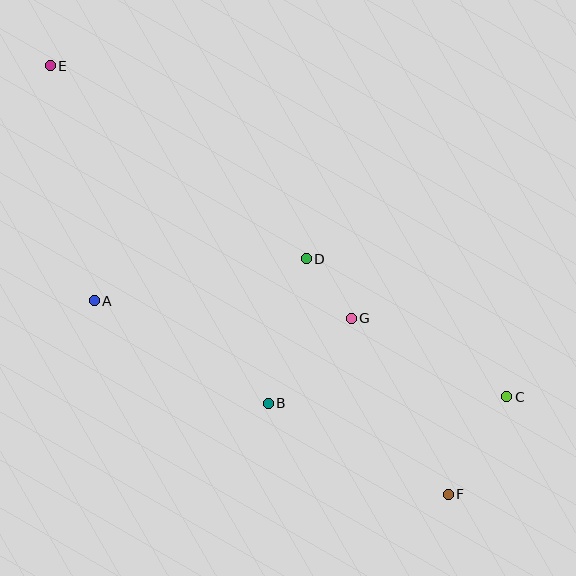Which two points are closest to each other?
Points D and G are closest to each other.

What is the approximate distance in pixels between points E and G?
The distance between E and G is approximately 393 pixels.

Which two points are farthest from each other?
Points E and F are farthest from each other.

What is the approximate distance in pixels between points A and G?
The distance between A and G is approximately 257 pixels.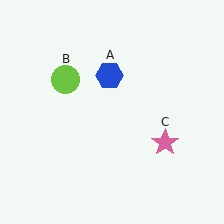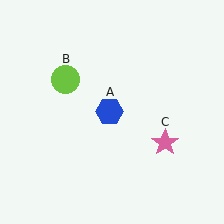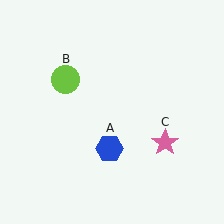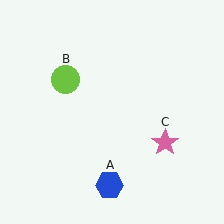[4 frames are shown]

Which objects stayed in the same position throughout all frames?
Lime circle (object B) and pink star (object C) remained stationary.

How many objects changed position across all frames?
1 object changed position: blue hexagon (object A).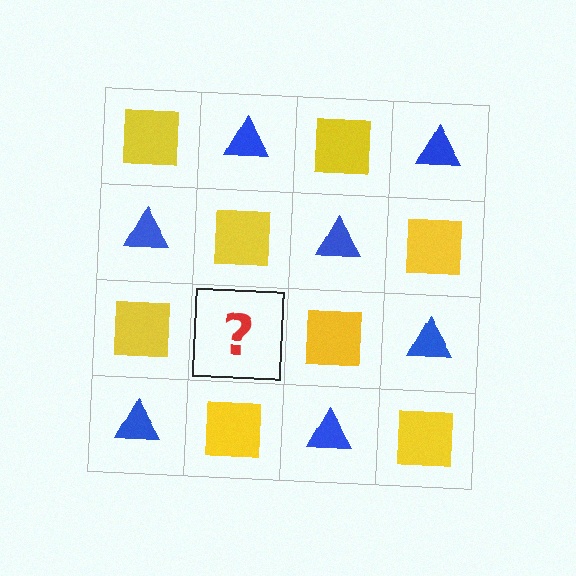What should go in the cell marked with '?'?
The missing cell should contain a blue triangle.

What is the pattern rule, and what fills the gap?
The rule is that it alternates yellow square and blue triangle in a checkerboard pattern. The gap should be filled with a blue triangle.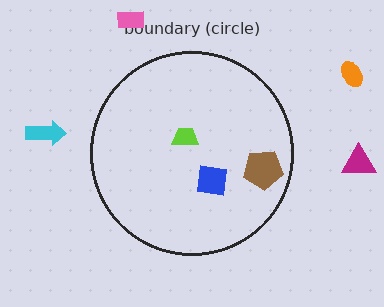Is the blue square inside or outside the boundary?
Inside.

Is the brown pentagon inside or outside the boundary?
Inside.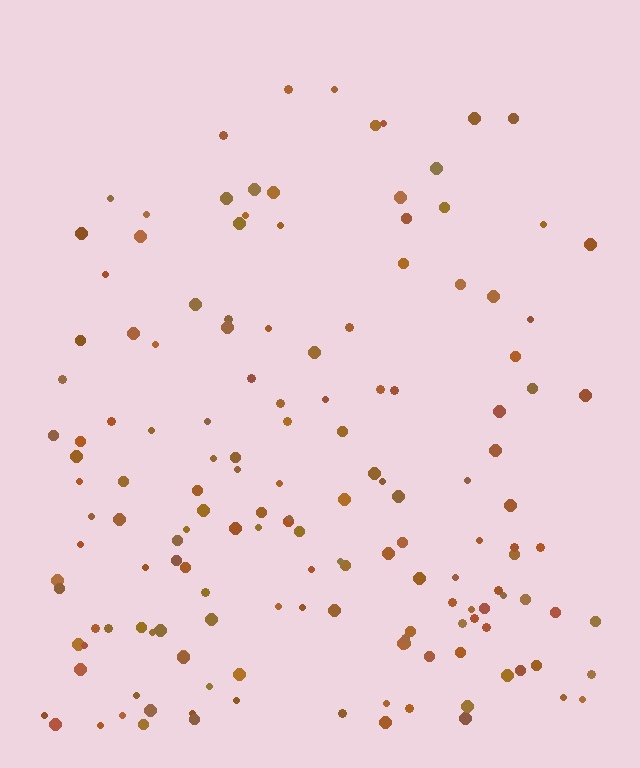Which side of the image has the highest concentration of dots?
The bottom.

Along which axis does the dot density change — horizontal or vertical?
Vertical.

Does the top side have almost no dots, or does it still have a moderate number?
Still a moderate number, just noticeably fewer than the bottom.